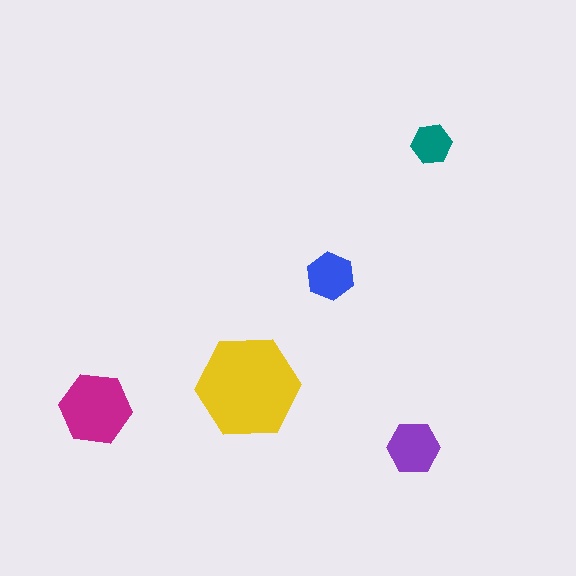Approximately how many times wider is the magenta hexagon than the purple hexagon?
About 1.5 times wider.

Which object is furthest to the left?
The magenta hexagon is leftmost.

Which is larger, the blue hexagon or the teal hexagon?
The blue one.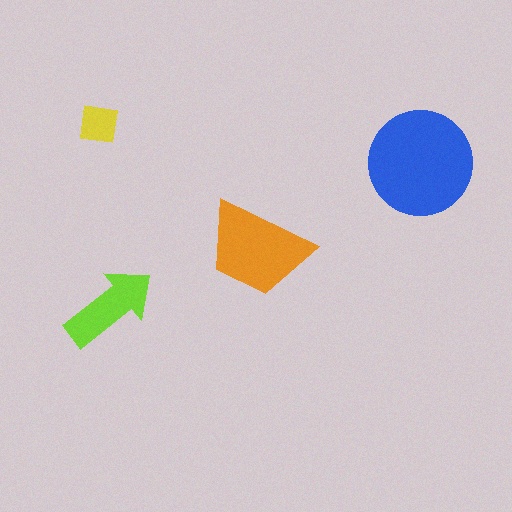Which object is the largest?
The blue circle.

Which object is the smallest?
The yellow square.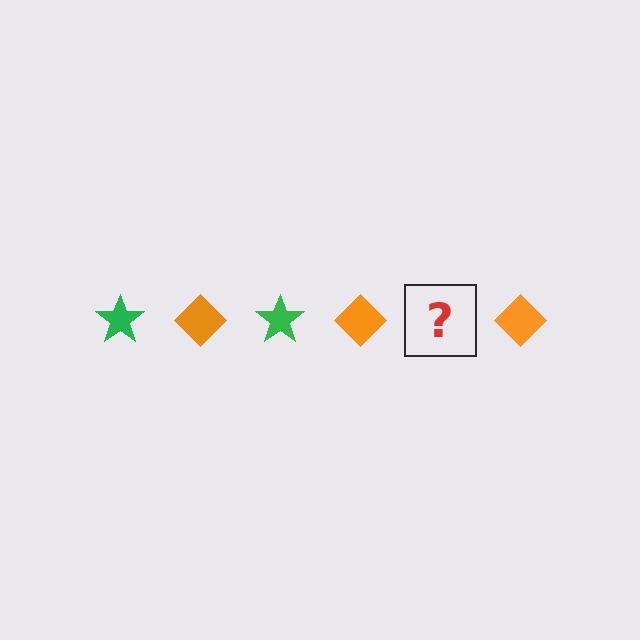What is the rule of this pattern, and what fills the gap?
The rule is that the pattern alternates between green star and orange diamond. The gap should be filled with a green star.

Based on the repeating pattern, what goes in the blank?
The blank should be a green star.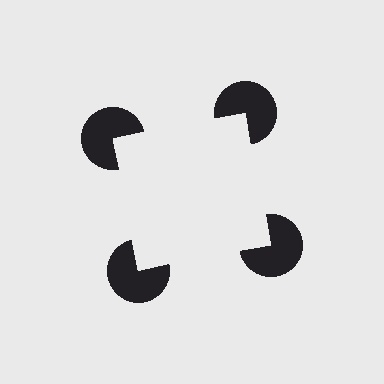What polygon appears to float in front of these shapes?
An illusory square — its edges are inferred from the aligned wedge cuts in the pac-man discs, not physically drawn.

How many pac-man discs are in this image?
There are 4 — one at each vertex of the illusory square.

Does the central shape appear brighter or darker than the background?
It typically appears slightly brighter than the background, even though no actual brightness change is drawn.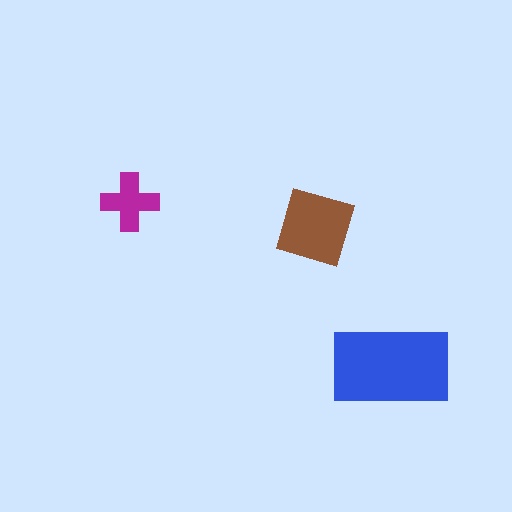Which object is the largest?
The blue rectangle.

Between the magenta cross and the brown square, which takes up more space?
The brown square.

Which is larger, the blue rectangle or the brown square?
The blue rectangle.